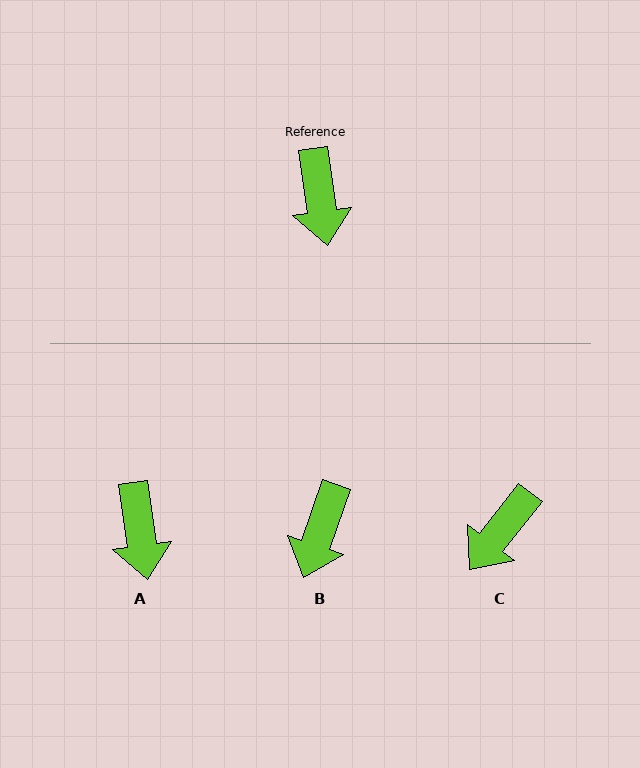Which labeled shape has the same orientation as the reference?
A.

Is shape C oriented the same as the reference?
No, it is off by about 47 degrees.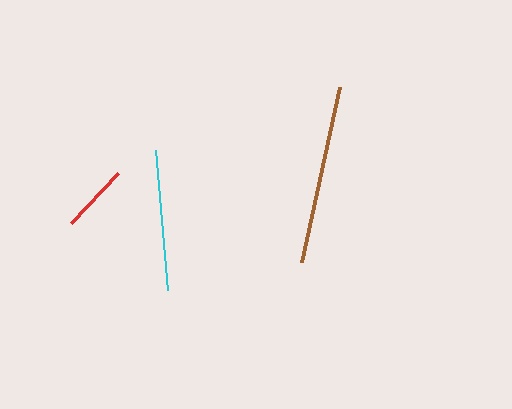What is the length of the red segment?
The red segment is approximately 69 pixels long.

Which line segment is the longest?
The brown line is the longest at approximately 179 pixels.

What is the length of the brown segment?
The brown segment is approximately 179 pixels long.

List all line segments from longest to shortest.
From longest to shortest: brown, cyan, red.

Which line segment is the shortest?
The red line is the shortest at approximately 69 pixels.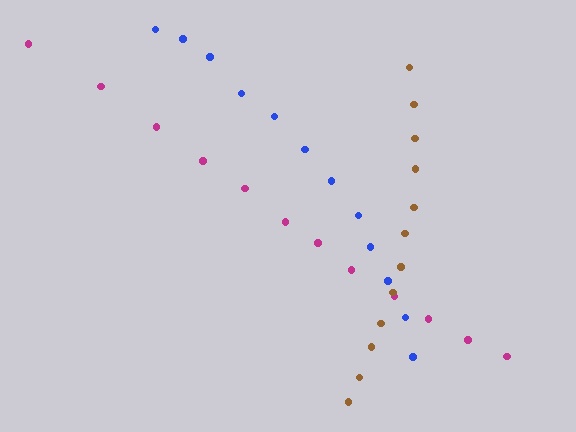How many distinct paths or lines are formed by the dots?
There are 3 distinct paths.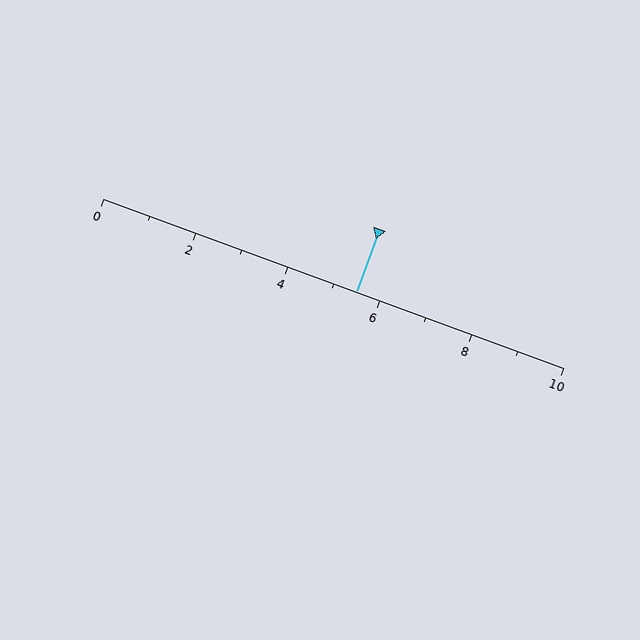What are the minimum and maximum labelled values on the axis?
The axis runs from 0 to 10.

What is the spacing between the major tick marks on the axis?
The major ticks are spaced 2 apart.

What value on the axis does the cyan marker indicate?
The marker indicates approximately 5.5.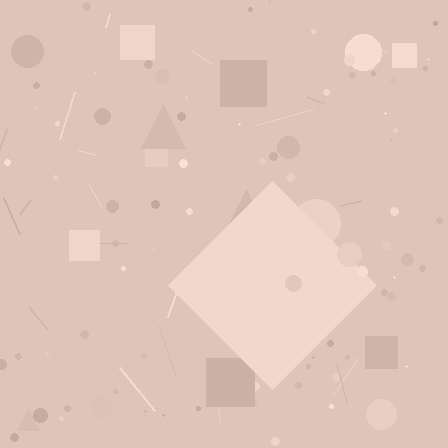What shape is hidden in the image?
A diamond is hidden in the image.